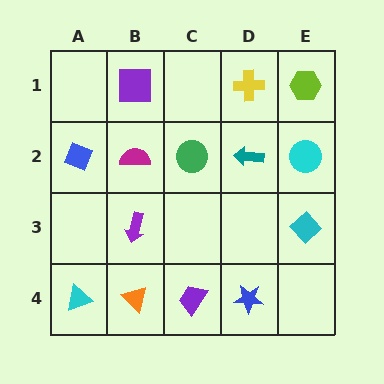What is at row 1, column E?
A lime hexagon.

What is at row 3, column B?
A purple arrow.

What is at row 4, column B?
An orange triangle.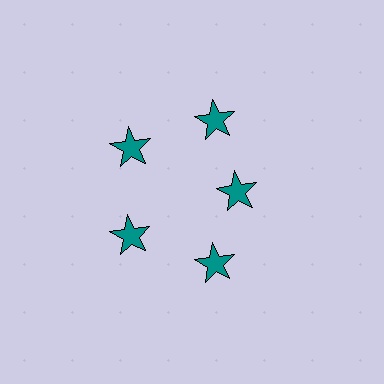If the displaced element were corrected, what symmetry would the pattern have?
It would have 5-fold rotational symmetry — the pattern would map onto itself every 72 degrees.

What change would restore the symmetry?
The symmetry would be restored by moving it outward, back onto the ring so that all 5 stars sit at equal angles and equal distance from the center.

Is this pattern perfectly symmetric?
No. The 5 teal stars are arranged in a ring, but one element near the 3 o'clock position is pulled inward toward the center, breaking the 5-fold rotational symmetry.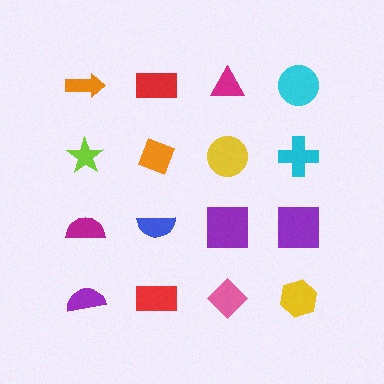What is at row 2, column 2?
An orange diamond.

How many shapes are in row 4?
4 shapes.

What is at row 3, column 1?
A magenta semicircle.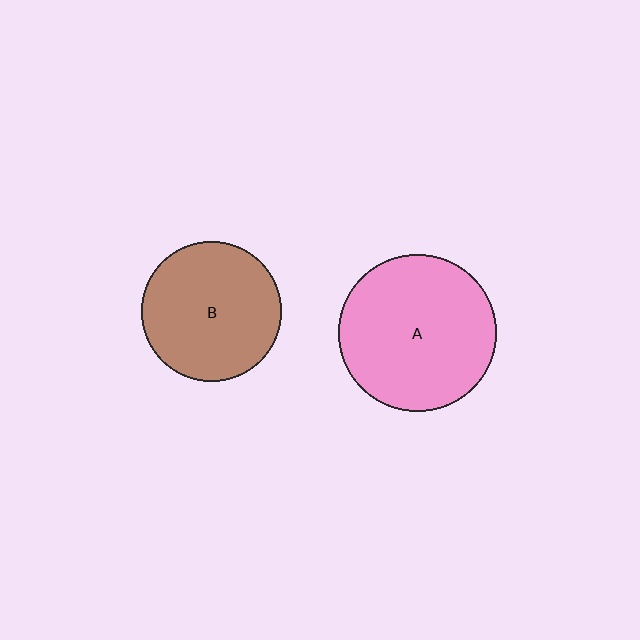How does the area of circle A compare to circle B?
Approximately 1.3 times.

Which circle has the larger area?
Circle A (pink).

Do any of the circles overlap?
No, none of the circles overlap.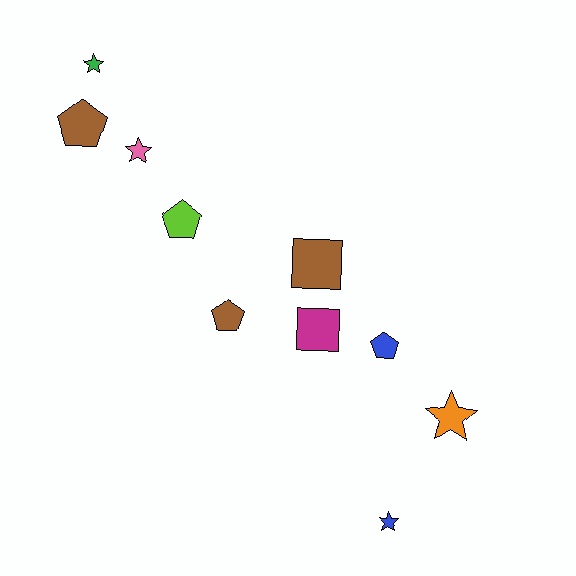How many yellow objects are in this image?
There are no yellow objects.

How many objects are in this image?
There are 10 objects.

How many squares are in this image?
There are 2 squares.